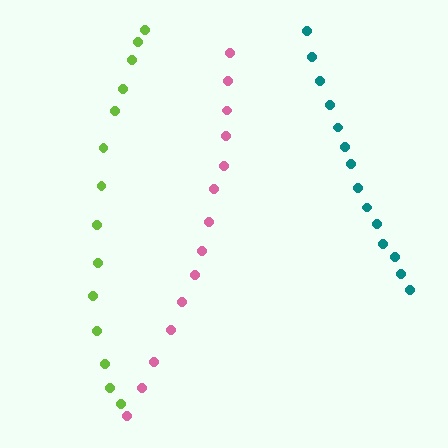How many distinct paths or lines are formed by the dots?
There are 3 distinct paths.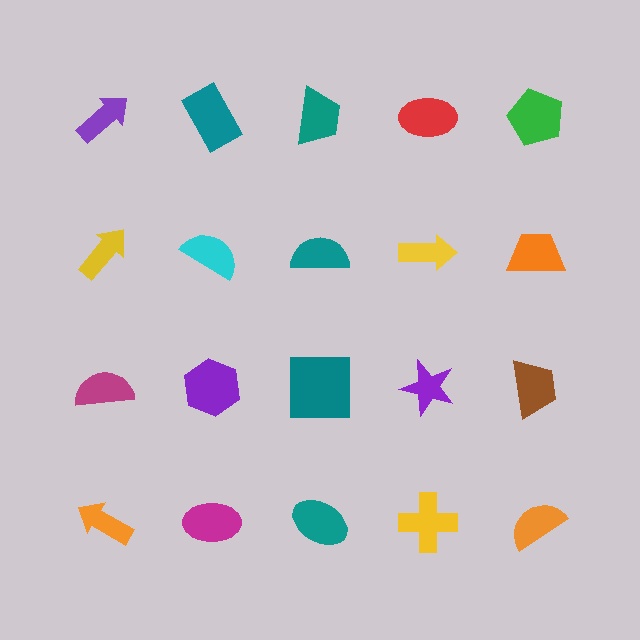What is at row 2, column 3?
A teal semicircle.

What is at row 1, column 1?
A purple arrow.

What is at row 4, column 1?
An orange arrow.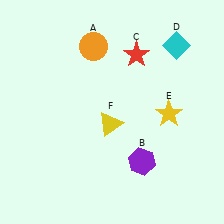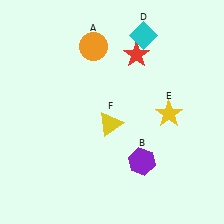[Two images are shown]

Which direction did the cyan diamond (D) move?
The cyan diamond (D) moved left.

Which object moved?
The cyan diamond (D) moved left.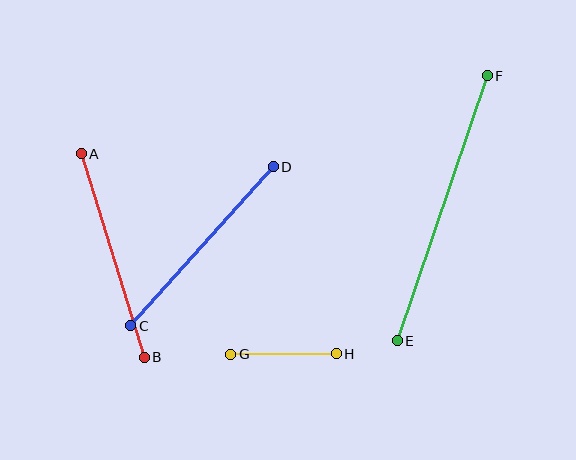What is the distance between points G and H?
The distance is approximately 106 pixels.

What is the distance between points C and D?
The distance is approximately 214 pixels.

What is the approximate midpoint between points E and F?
The midpoint is at approximately (442, 208) pixels.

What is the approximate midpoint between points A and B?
The midpoint is at approximately (113, 256) pixels.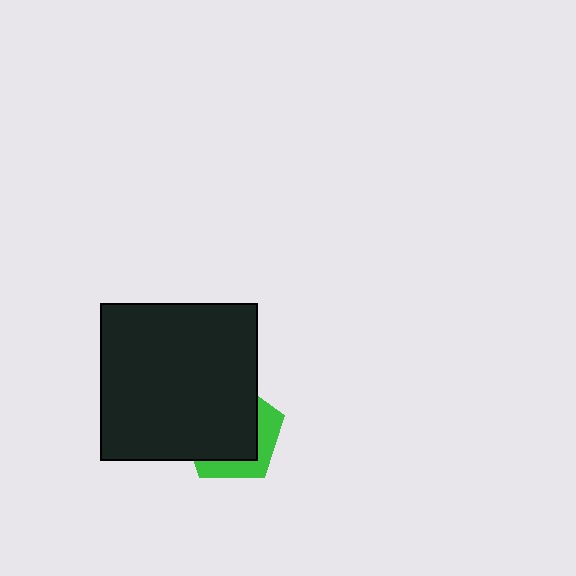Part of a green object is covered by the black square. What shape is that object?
It is a pentagon.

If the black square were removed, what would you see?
You would see the complete green pentagon.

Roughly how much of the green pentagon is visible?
A small part of it is visible (roughly 32%).